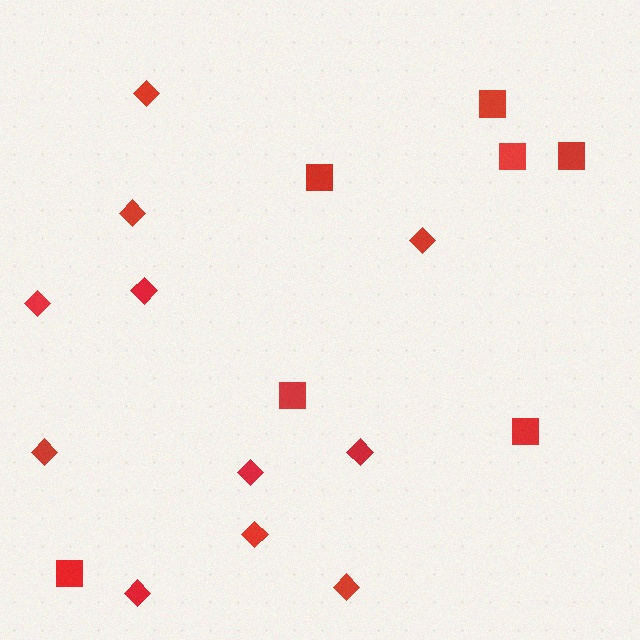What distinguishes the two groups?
There are 2 groups: one group of diamonds (11) and one group of squares (7).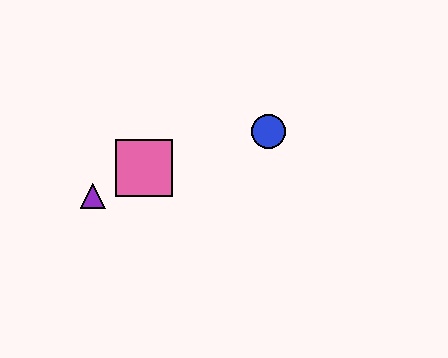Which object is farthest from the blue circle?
The purple triangle is farthest from the blue circle.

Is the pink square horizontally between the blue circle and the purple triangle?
Yes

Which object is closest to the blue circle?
The pink square is closest to the blue circle.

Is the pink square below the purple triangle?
No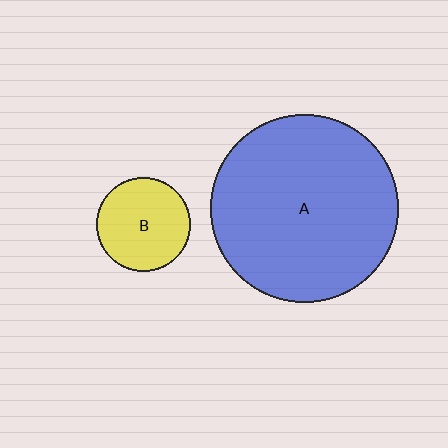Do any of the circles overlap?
No, none of the circles overlap.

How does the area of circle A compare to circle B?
Approximately 4.0 times.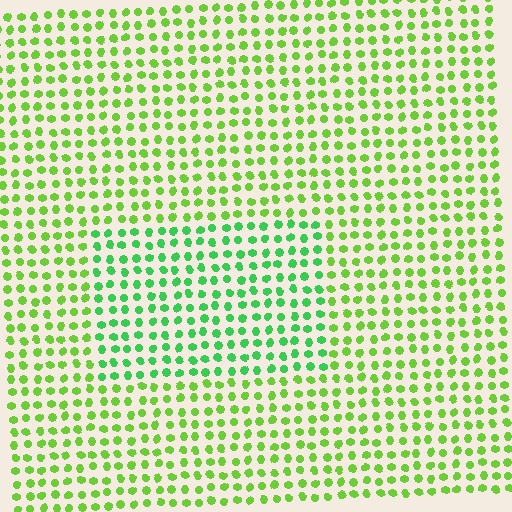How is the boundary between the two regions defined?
The boundary is defined purely by a slight shift in hue (about 31 degrees). Spacing, size, and orientation are identical on both sides.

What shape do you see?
I see a rectangle.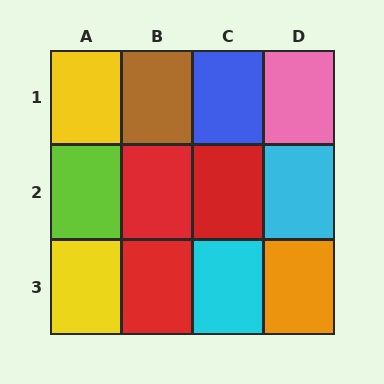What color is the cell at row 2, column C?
Red.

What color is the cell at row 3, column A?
Yellow.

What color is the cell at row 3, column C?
Cyan.